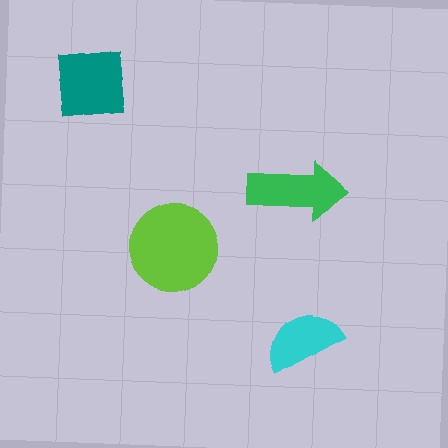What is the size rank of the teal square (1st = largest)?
2nd.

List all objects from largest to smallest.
The lime circle, the teal square, the green arrow, the cyan semicircle.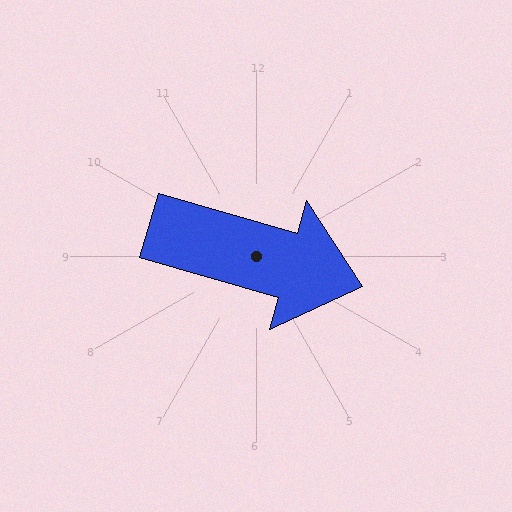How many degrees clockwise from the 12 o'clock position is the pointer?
Approximately 106 degrees.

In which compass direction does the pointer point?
East.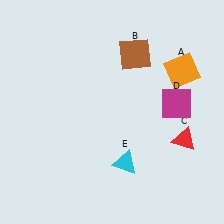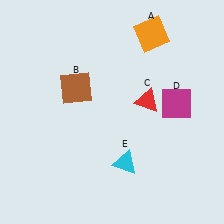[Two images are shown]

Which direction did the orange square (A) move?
The orange square (A) moved up.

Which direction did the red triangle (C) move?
The red triangle (C) moved up.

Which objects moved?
The objects that moved are: the orange square (A), the brown square (B), the red triangle (C).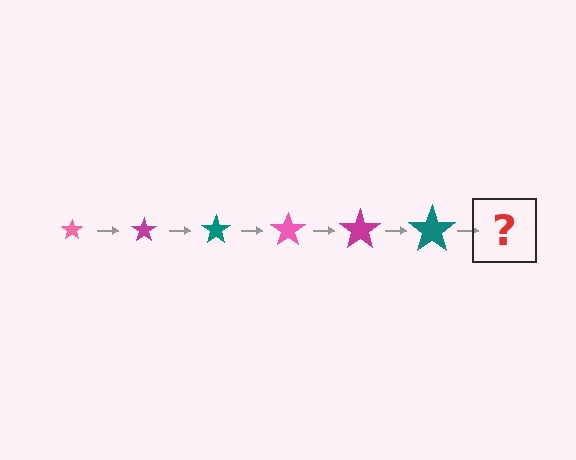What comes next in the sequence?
The next element should be a pink star, larger than the previous one.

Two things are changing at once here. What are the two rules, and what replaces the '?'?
The two rules are that the star grows larger each step and the color cycles through pink, magenta, and teal. The '?' should be a pink star, larger than the previous one.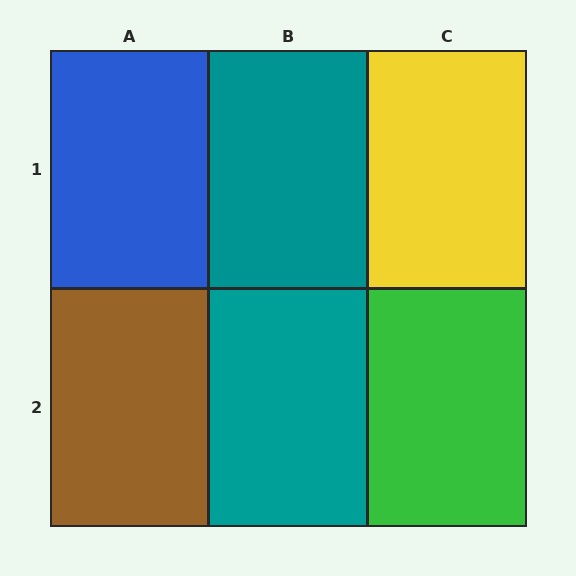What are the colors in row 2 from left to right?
Brown, teal, green.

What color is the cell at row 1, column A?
Blue.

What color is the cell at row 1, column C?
Yellow.